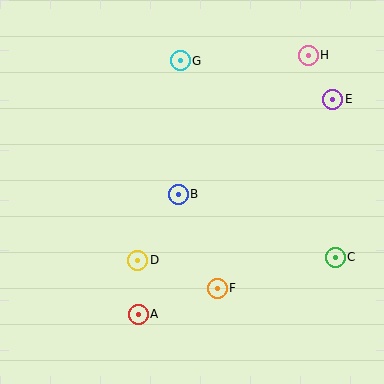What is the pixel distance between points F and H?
The distance between F and H is 250 pixels.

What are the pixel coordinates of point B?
Point B is at (178, 194).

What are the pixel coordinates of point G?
Point G is at (180, 61).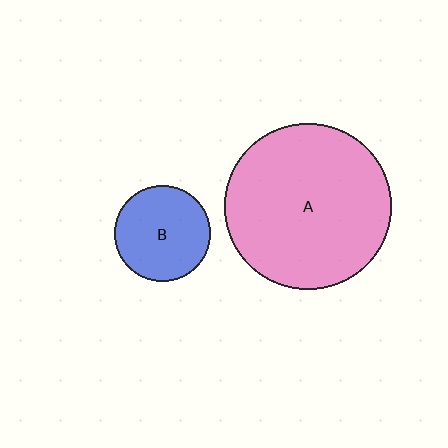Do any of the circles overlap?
No, none of the circles overlap.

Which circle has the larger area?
Circle A (pink).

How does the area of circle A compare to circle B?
Approximately 3.0 times.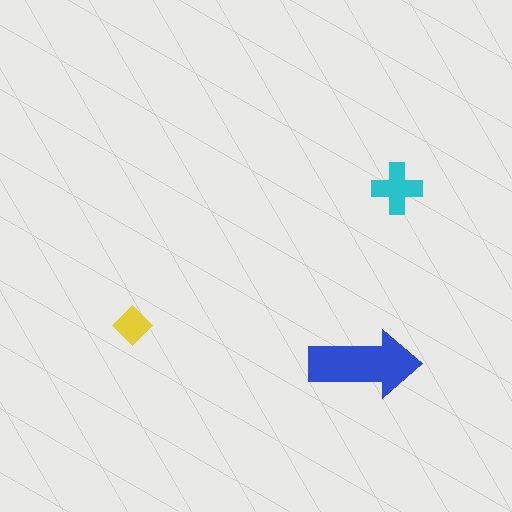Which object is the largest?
The blue arrow.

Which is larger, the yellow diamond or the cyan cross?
The cyan cross.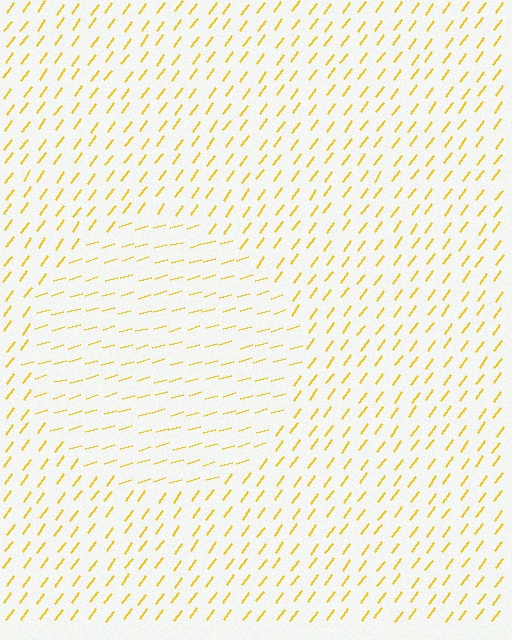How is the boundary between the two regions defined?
The boundary is defined purely by a change in line orientation (approximately 38 degrees difference). All lines are the same color and thickness.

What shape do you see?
I see a circle.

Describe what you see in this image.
The image is filled with small yellow line segments. A circle region in the image has lines oriented differently from the surrounding lines, creating a visible texture boundary.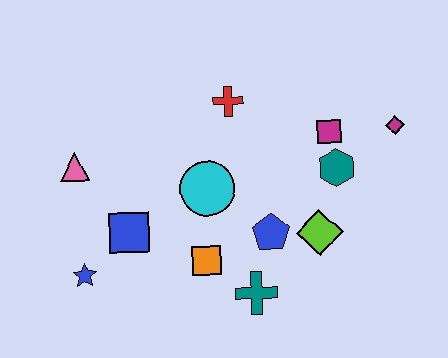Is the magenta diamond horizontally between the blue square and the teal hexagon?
No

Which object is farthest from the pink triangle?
The magenta diamond is farthest from the pink triangle.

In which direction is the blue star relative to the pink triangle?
The blue star is below the pink triangle.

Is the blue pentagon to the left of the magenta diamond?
Yes